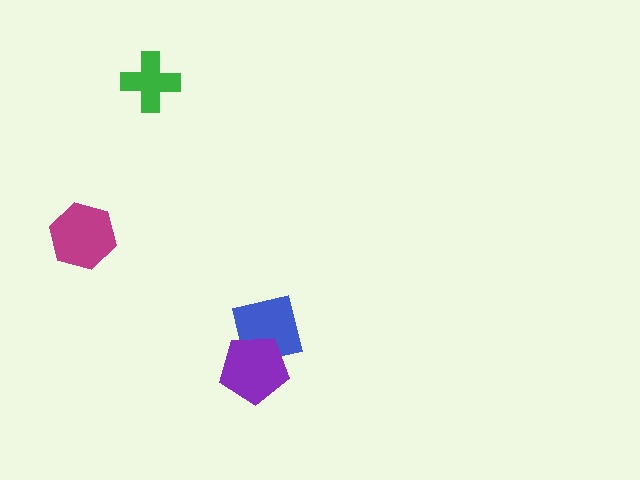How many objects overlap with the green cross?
0 objects overlap with the green cross.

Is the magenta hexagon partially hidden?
No, no other shape covers it.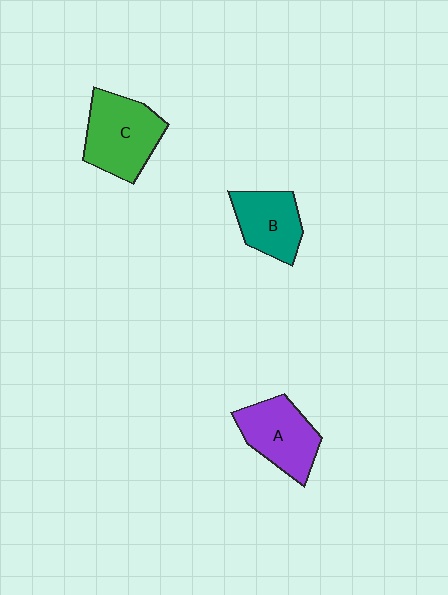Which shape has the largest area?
Shape C (green).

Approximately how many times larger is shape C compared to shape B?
Approximately 1.4 times.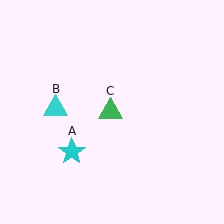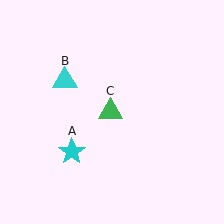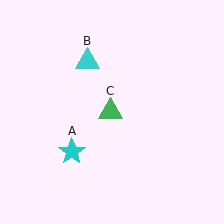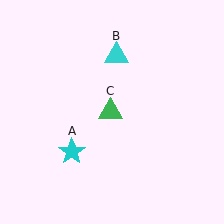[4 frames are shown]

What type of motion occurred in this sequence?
The cyan triangle (object B) rotated clockwise around the center of the scene.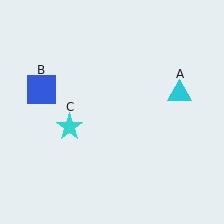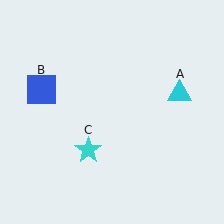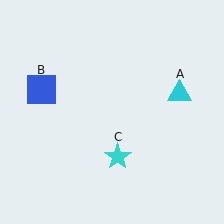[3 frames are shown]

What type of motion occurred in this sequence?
The cyan star (object C) rotated counterclockwise around the center of the scene.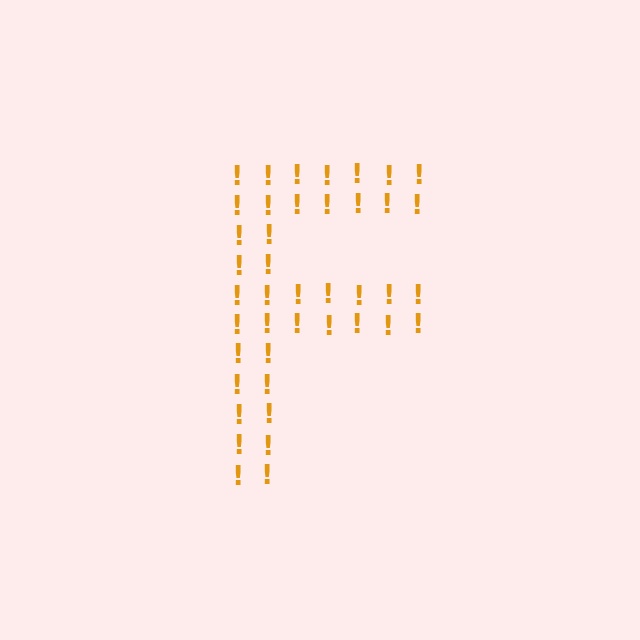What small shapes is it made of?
It is made of small exclamation marks.